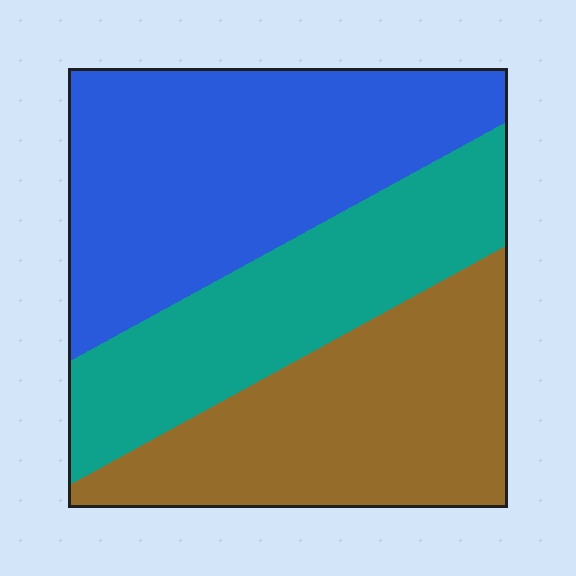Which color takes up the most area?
Blue, at roughly 40%.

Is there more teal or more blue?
Blue.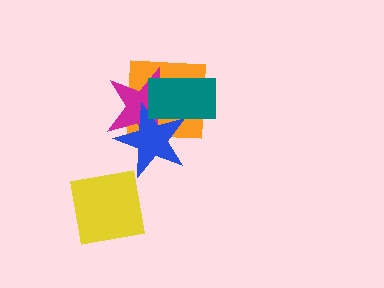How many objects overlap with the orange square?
3 objects overlap with the orange square.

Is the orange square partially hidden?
Yes, it is partially covered by another shape.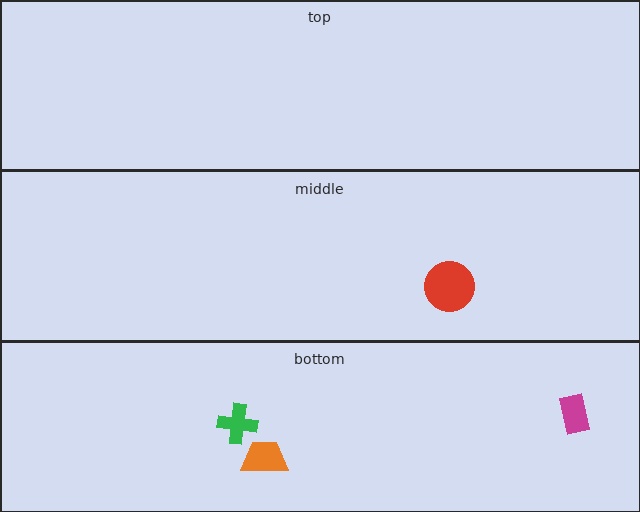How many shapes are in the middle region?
1.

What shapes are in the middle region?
The red circle.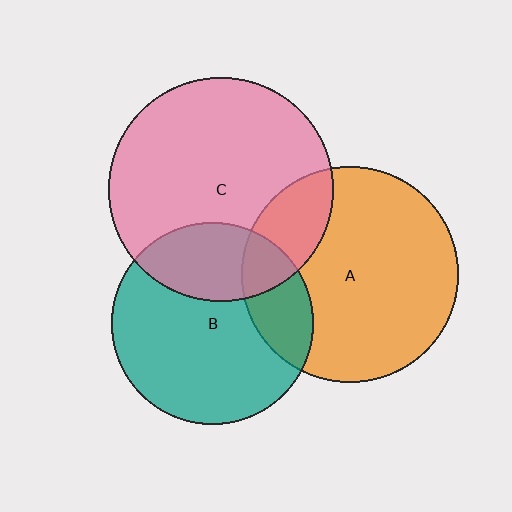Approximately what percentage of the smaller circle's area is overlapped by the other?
Approximately 20%.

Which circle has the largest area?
Circle C (pink).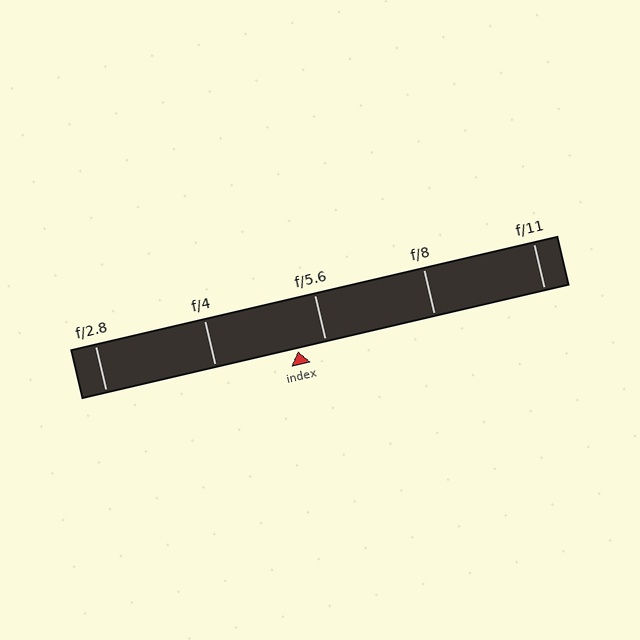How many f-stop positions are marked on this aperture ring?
There are 5 f-stop positions marked.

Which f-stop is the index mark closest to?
The index mark is closest to f/5.6.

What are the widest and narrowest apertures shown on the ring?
The widest aperture shown is f/2.8 and the narrowest is f/11.